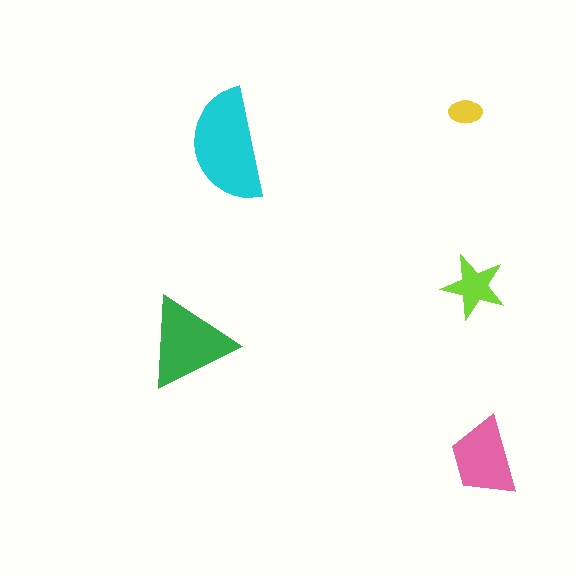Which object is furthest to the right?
The pink trapezoid is rightmost.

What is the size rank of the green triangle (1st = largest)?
2nd.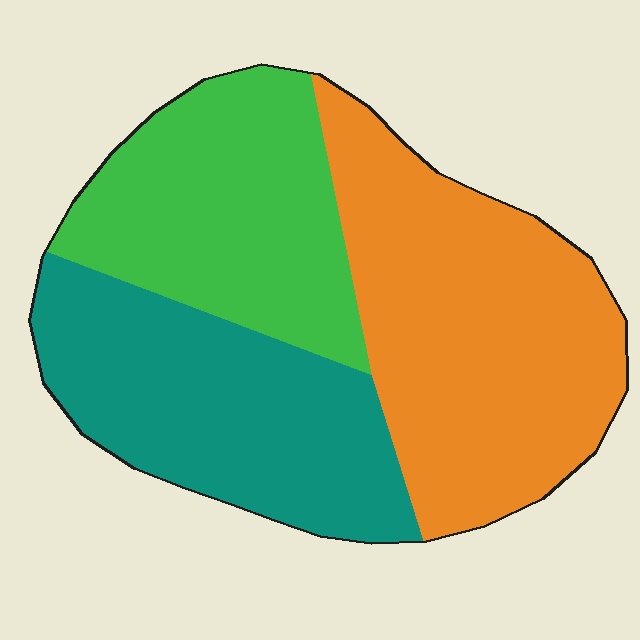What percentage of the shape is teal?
Teal covers about 30% of the shape.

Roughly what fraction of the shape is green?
Green takes up about one quarter (1/4) of the shape.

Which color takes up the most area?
Orange, at roughly 40%.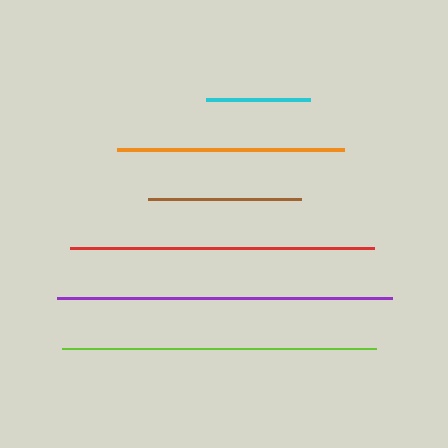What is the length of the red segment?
The red segment is approximately 304 pixels long.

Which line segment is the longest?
The purple line is the longest at approximately 334 pixels.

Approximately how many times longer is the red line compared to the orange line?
The red line is approximately 1.3 times the length of the orange line.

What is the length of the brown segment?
The brown segment is approximately 152 pixels long.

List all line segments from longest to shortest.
From longest to shortest: purple, lime, red, orange, brown, cyan.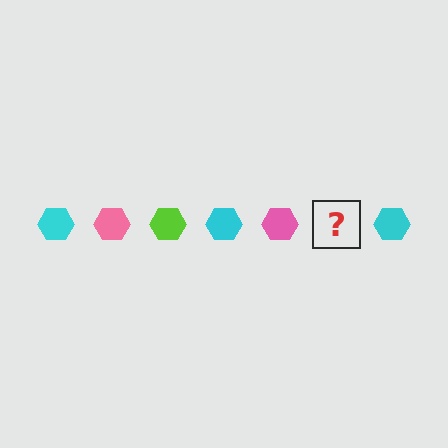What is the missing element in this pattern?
The missing element is a lime hexagon.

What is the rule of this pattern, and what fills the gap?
The rule is that the pattern cycles through cyan, pink, lime hexagons. The gap should be filled with a lime hexagon.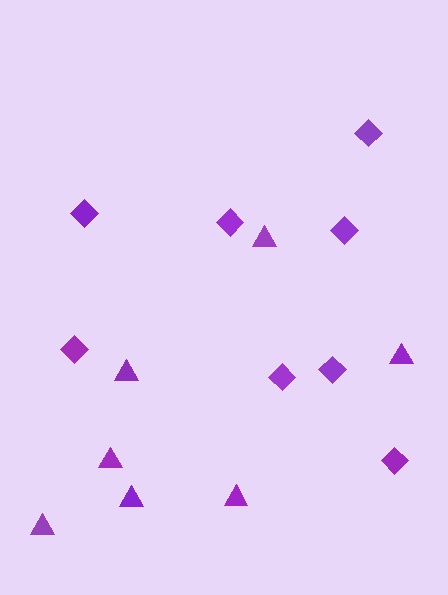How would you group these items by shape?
There are 2 groups: one group of triangles (7) and one group of diamonds (8).